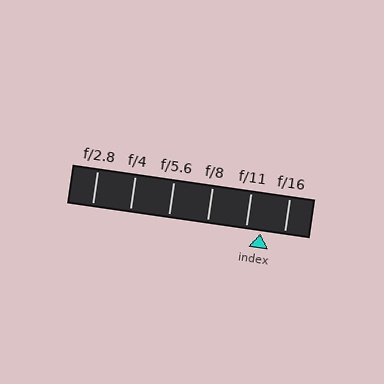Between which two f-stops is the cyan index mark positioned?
The index mark is between f/11 and f/16.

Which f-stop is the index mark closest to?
The index mark is closest to f/11.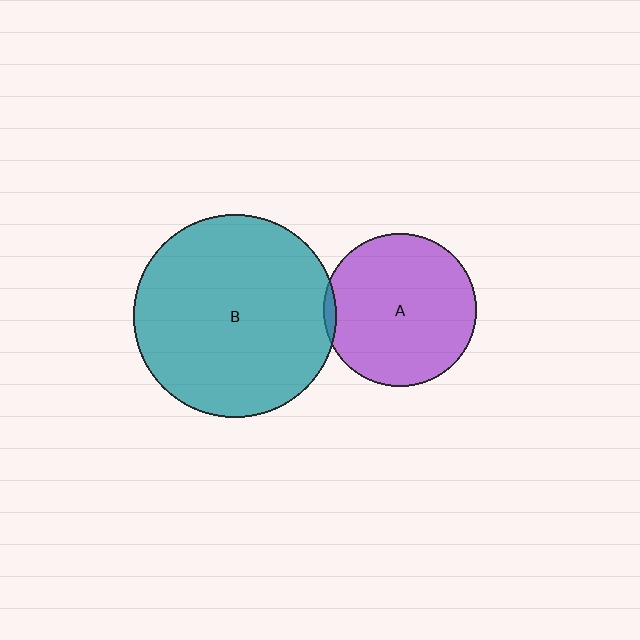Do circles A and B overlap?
Yes.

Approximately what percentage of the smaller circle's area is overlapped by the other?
Approximately 5%.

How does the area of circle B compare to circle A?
Approximately 1.8 times.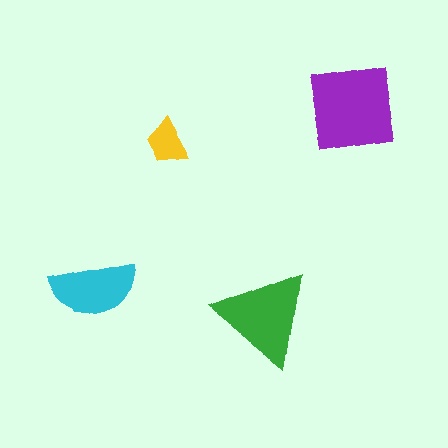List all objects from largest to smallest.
The purple square, the green triangle, the cyan semicircle, the yellow trapezoid.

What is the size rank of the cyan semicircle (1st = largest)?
3rd.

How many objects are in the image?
There are 4 objects in the image.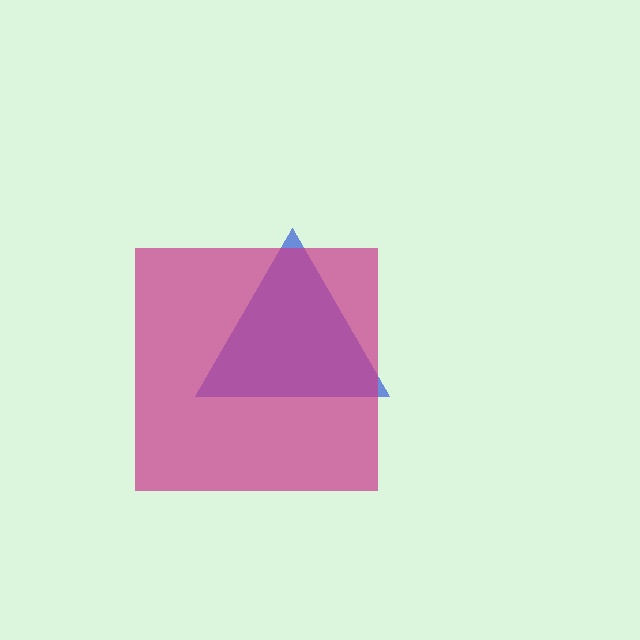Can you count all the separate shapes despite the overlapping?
Yes, there are 2 separate shapes.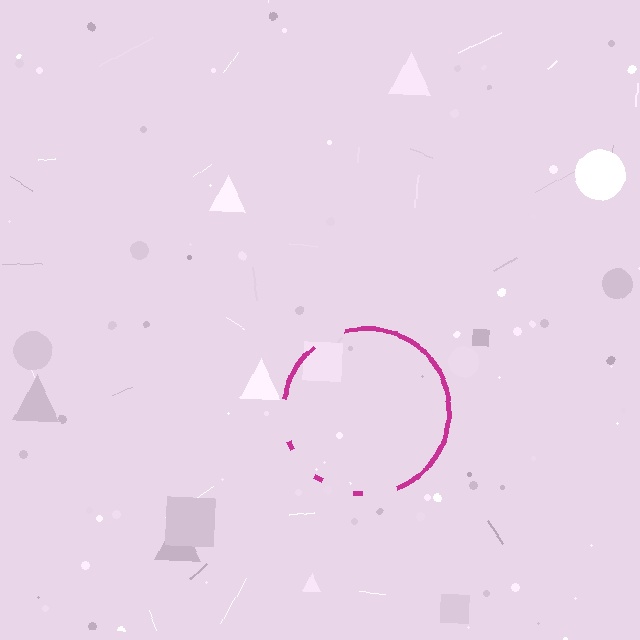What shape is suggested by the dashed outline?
The dashed outline suggests a circle.